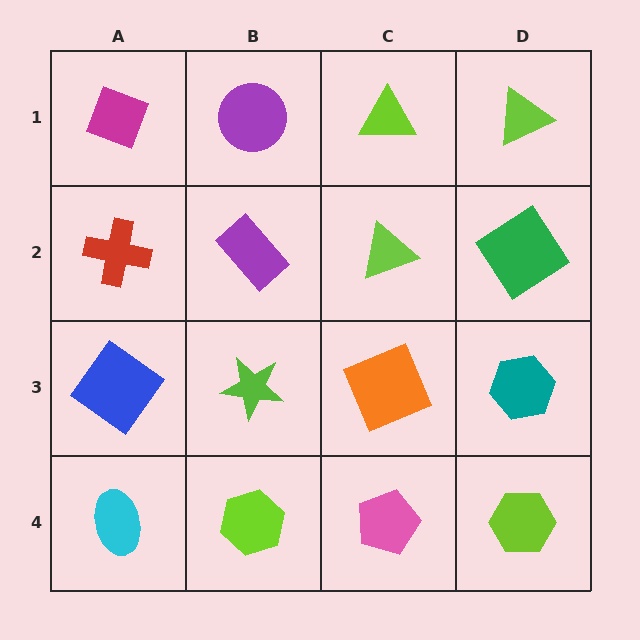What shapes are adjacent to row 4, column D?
A teal hexagon (row 3, column D), a pink pentagon (row 4, column C).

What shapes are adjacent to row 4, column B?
A lime star (row 3, column B), a cyan ellipse (row 4, column A), a pink pentagon (row 4, column C).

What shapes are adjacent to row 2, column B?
A purple circle (row 1, column B), a lime star (row 3, column B), a red cross (row 2, column A), a lime triangle (row 2, column C).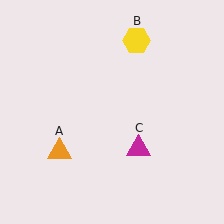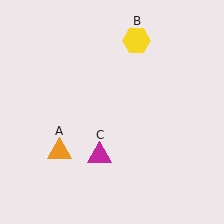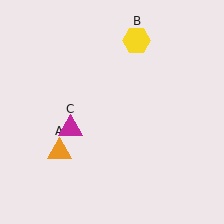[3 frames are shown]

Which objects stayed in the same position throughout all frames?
Orange triangle (object A) and yellow hexagon (object B) remained stationary.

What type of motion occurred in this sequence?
The magenta triangle (object C) rotated clockwise around the center of the scene.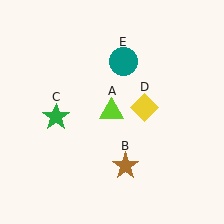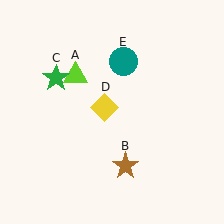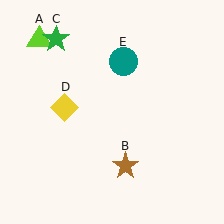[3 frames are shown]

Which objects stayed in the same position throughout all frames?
Brown star (object B) and teal circle (object E) remained stationary.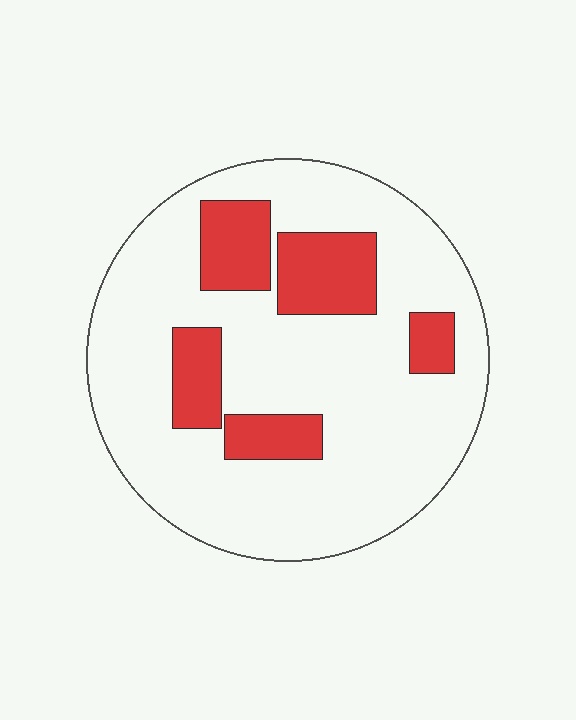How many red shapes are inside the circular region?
5.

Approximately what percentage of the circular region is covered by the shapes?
Approximately 20%.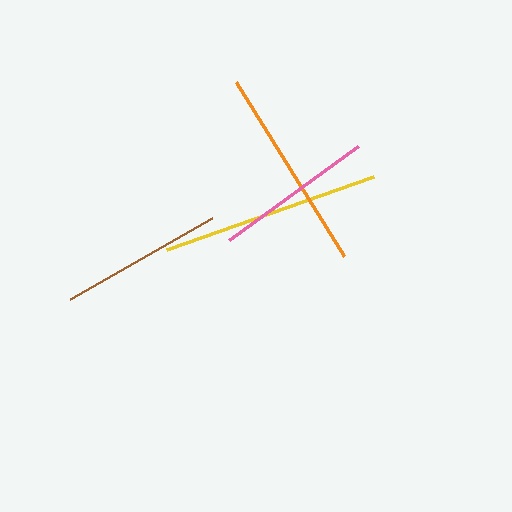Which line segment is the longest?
The yellow line is the longest at approximately 219 pixels.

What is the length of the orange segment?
The orange segment is approximately 205 pixels long.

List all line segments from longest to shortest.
From longest to shortest: yellow, orange, brown, pink.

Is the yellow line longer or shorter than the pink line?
The yellow line is longer than the pink line.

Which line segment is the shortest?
The pink line is the shortest at approximately 160 pixels.